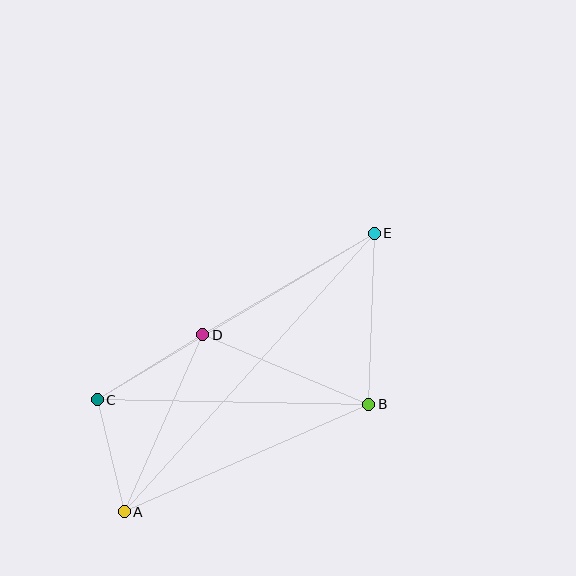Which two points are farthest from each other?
Points A and E are farthest from each other.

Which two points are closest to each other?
Points A and C are closest to each other.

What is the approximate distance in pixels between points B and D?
The distance between B and D is approximately 180 pixels.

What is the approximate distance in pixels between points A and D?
The distance between A and D is approximately 194 pixels.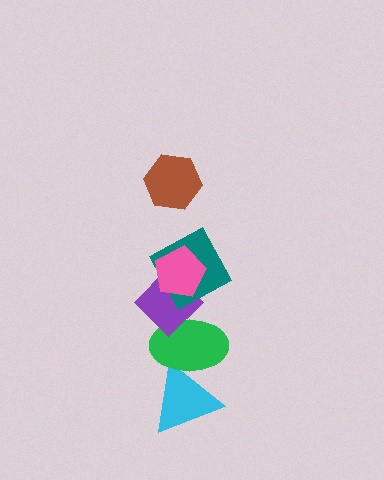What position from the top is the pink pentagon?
The pink pentagon is 2nd from the top.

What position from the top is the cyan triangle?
The cyan triangle is 6th from the top.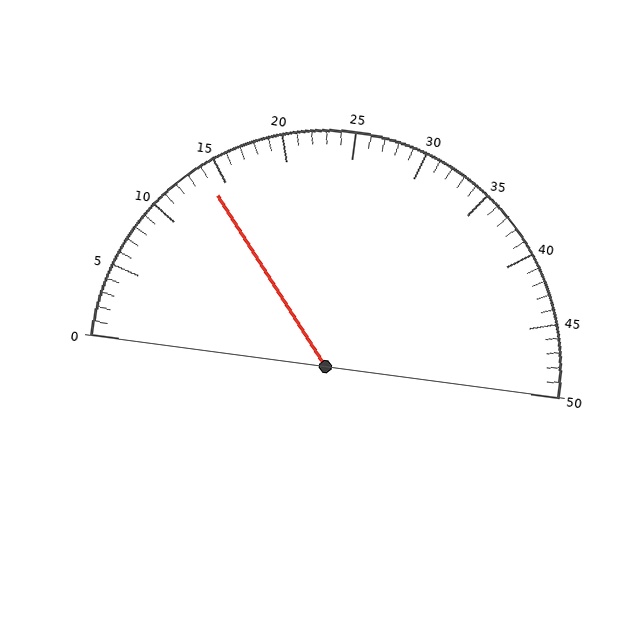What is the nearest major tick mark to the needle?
The nearest major tick mark is 15.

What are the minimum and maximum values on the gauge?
The gauge ranges from 0 to 50.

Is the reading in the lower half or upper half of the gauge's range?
The reading is in the lower half of the range (0 to 50).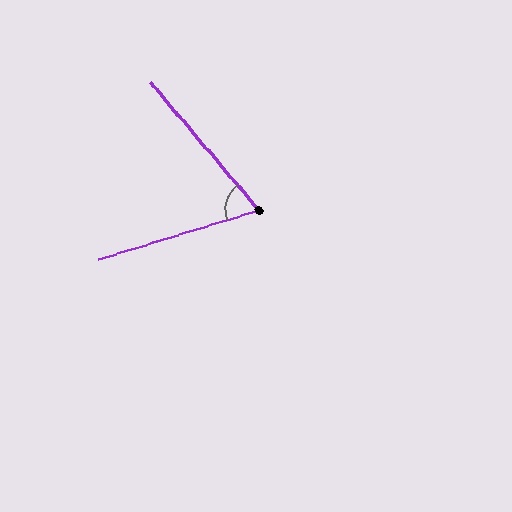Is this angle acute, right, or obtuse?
It is acute.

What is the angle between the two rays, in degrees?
Approximately 67 degrees.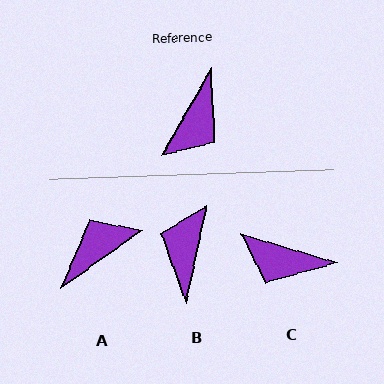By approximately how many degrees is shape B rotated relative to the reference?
Approximately 162 degrees clockwise.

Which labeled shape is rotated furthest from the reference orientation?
B, about 162 degrees away.